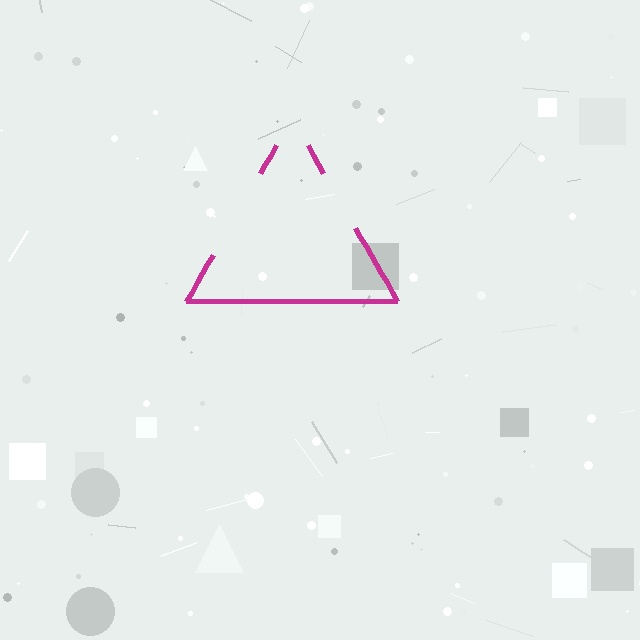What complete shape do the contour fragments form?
The contour fragments form a triangle.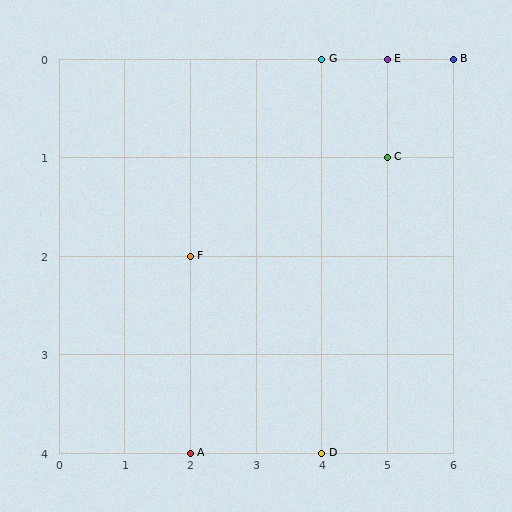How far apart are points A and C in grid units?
Points A and C are 3 columns and 3 rows apart (about 4.2 grid units diagonally).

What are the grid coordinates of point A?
Point A is at grid coordinates (2, 4).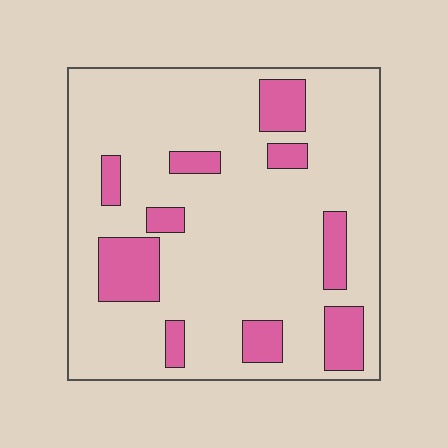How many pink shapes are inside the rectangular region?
10.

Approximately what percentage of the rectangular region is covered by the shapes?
Approximately 20%.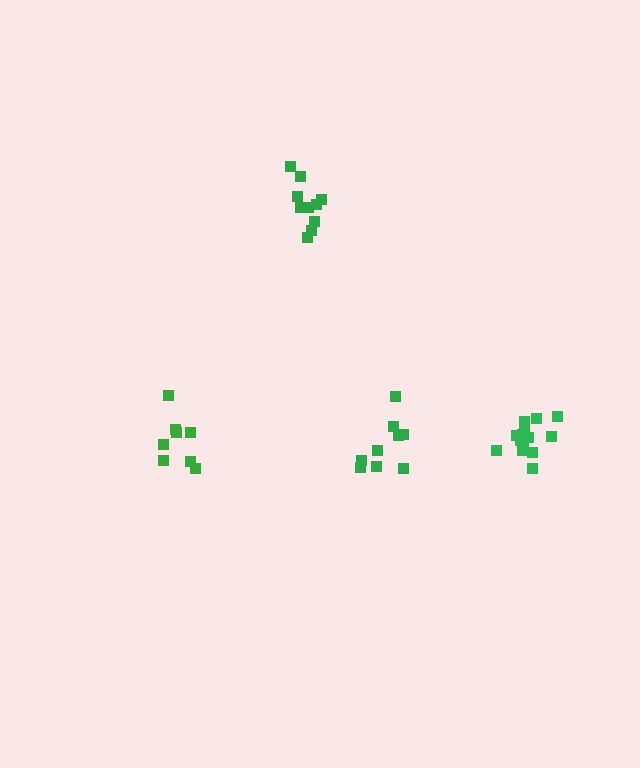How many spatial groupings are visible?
There are 4 spatial groupings.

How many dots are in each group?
Group 1: 11 dots, Group 2: 14 dots, Group 3: 8 dots, Group 4: 9 dots (42 total).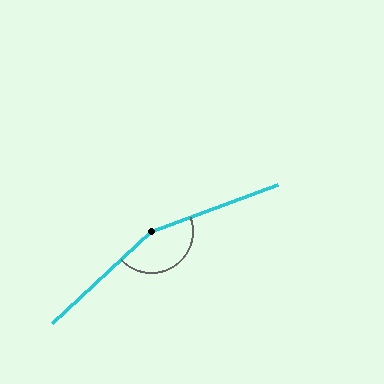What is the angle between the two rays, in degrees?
Approximately 158 degrees.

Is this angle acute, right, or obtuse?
It is obtuse.